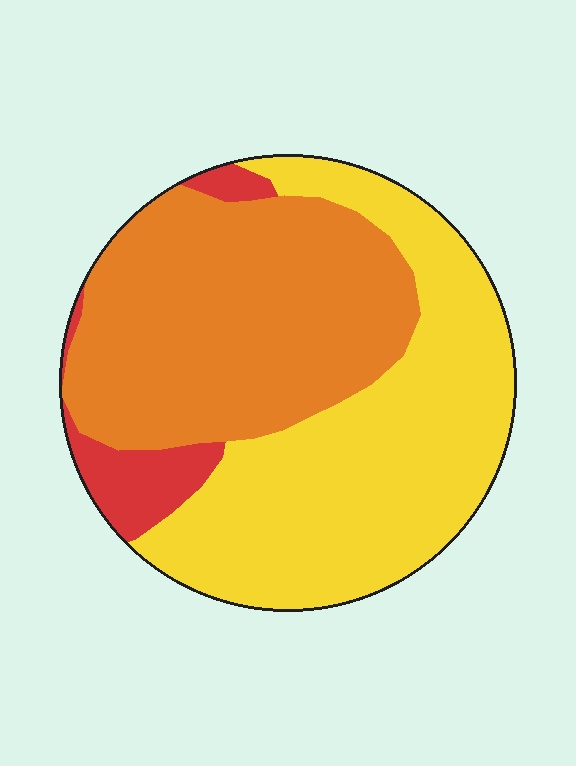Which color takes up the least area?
Red, at roughly 10%.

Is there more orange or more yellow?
Yellow.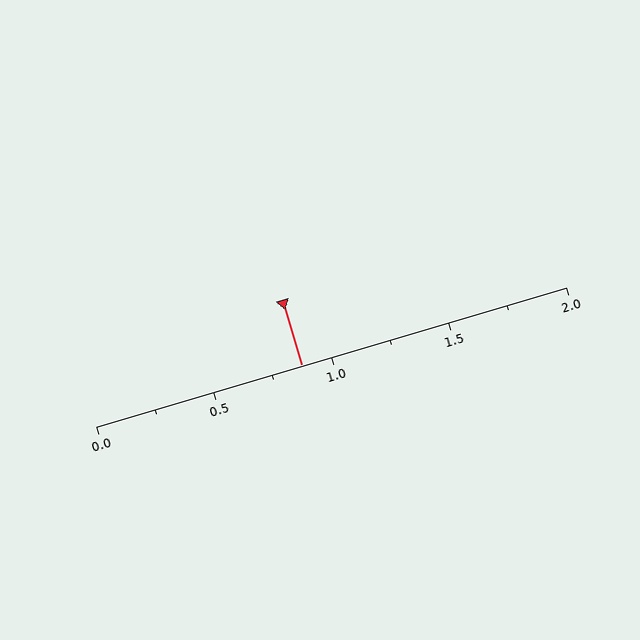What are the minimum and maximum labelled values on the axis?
The axis runs from 0.0 to 2.0.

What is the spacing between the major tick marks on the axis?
The major ticks are spaced 0.5 apart.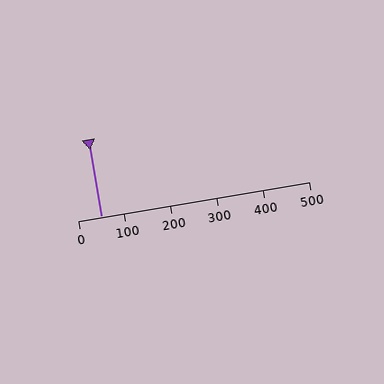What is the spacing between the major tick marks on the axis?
The major ticks are spaced 100 apart.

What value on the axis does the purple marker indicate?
The marker indicates approximately 50.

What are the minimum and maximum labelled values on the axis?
The axis runs from 0 to 500.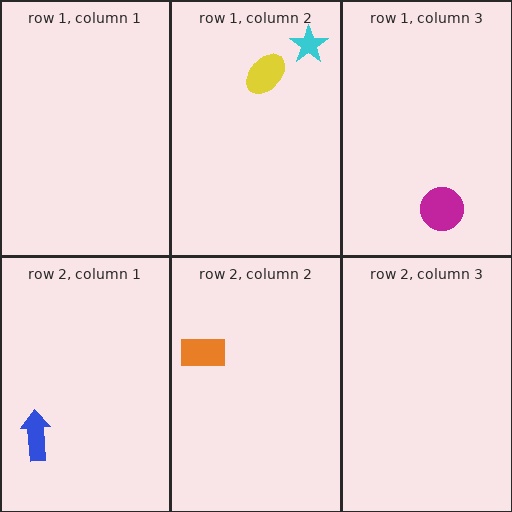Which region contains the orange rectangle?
The row 2, column 2 region.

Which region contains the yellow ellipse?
The row 1, column 2 region.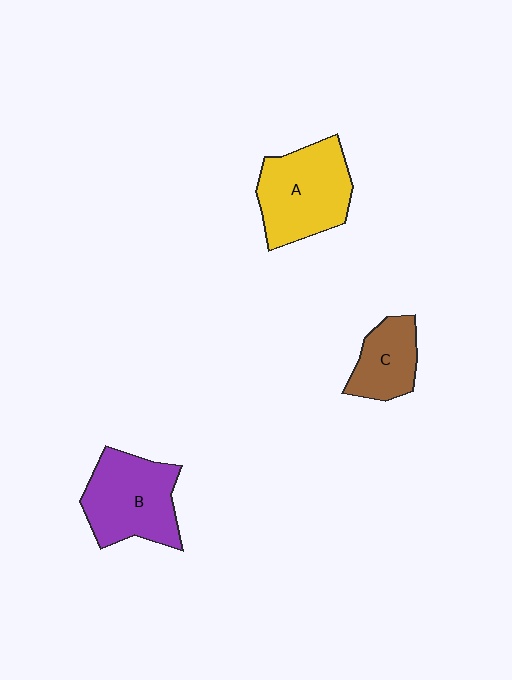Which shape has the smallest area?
Shape C (brown).